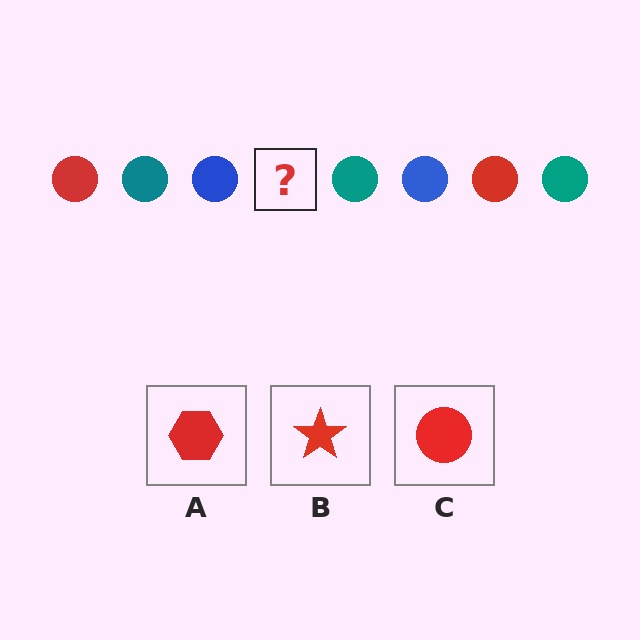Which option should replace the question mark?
Option C.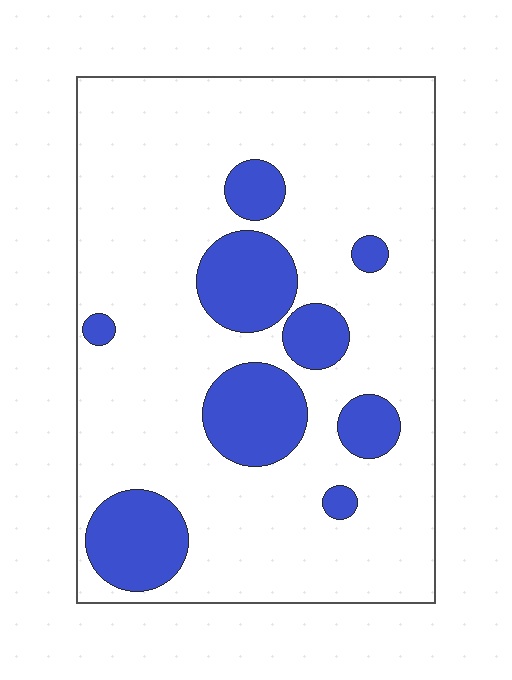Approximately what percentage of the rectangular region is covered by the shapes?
Approximately 20%.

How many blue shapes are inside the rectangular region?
9.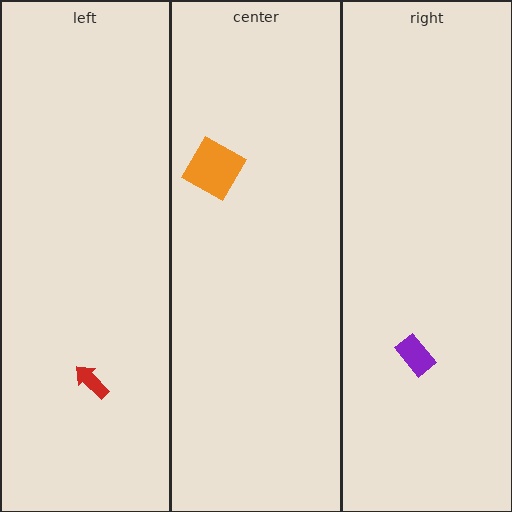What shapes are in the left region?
The red arrow.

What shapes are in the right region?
The purple rectangle.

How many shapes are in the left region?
1.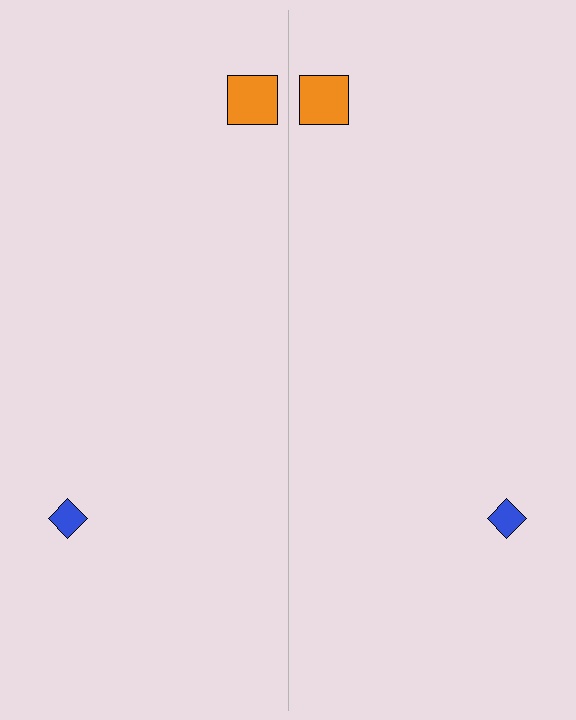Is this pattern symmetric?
Yes, this pattern has bilateral (reflection) symmetry.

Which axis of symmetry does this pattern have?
The pattern has a vertical axis of symmetry running through the center of the image.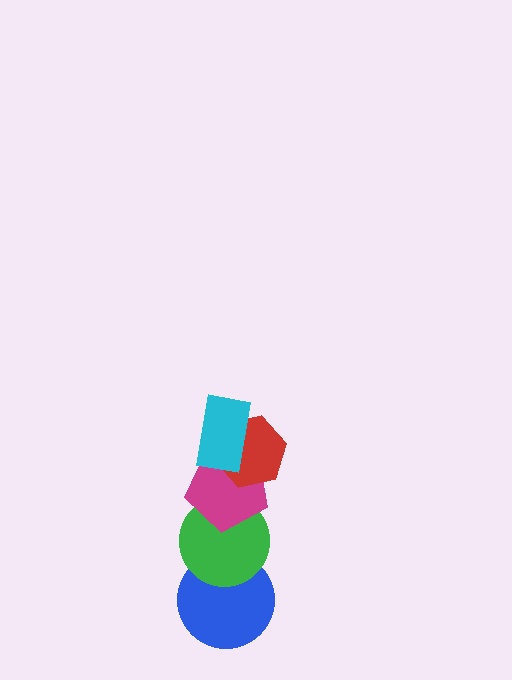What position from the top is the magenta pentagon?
The magenta pentagon is 3rd from the top.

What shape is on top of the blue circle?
The green circle is on top of the blue circle.